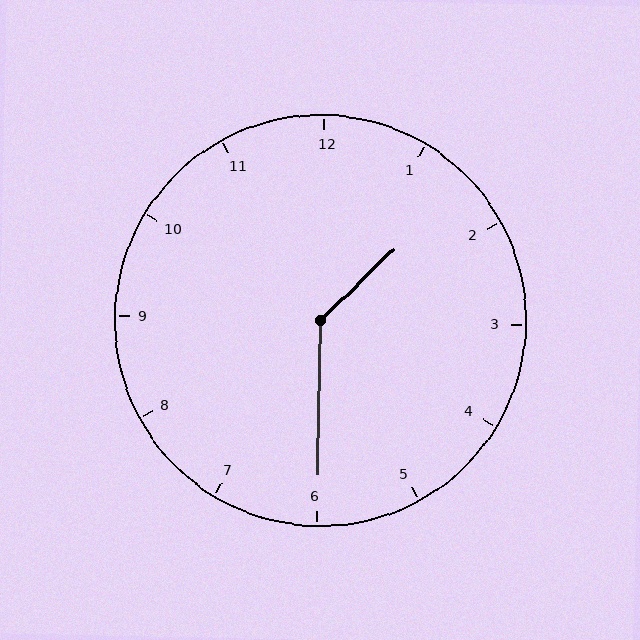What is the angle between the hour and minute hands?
Approximately 135 degrees.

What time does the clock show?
1:30.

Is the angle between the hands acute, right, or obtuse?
It is obtuse.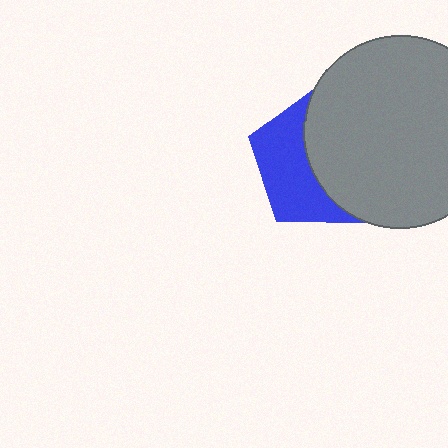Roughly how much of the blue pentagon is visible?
A small part of it is visible (roughly 45%).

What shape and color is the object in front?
The object in front is a gray circle.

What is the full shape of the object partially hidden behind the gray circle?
The partially hidden object is a blue pentagon.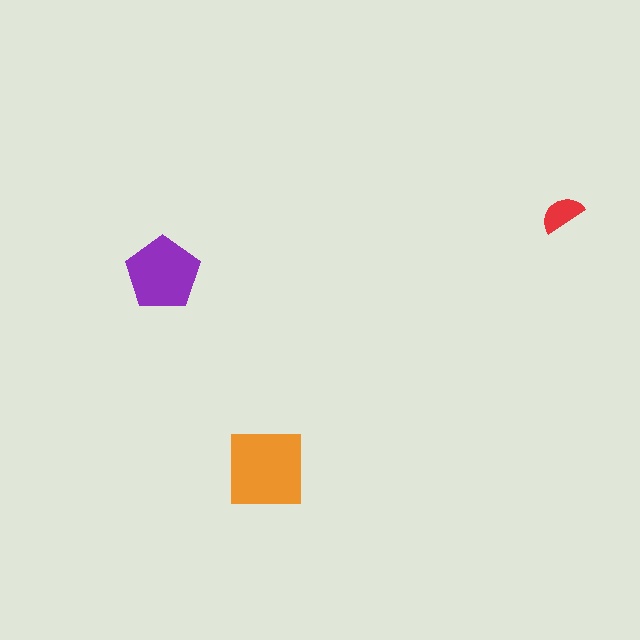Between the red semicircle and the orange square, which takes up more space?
The orange square.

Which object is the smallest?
The red semicircle.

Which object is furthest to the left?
The purple pentagon is leftmost.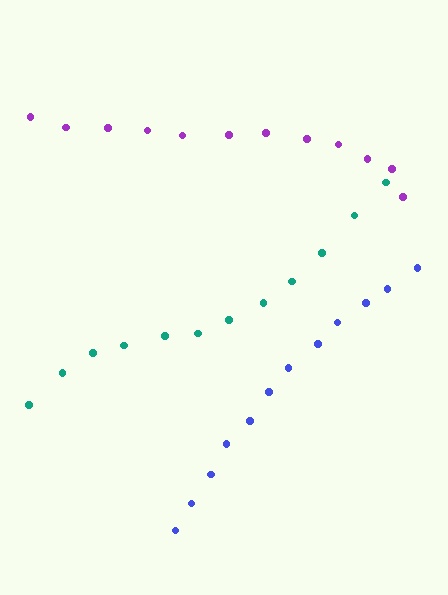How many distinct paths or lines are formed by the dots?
There are 3 distinct paths.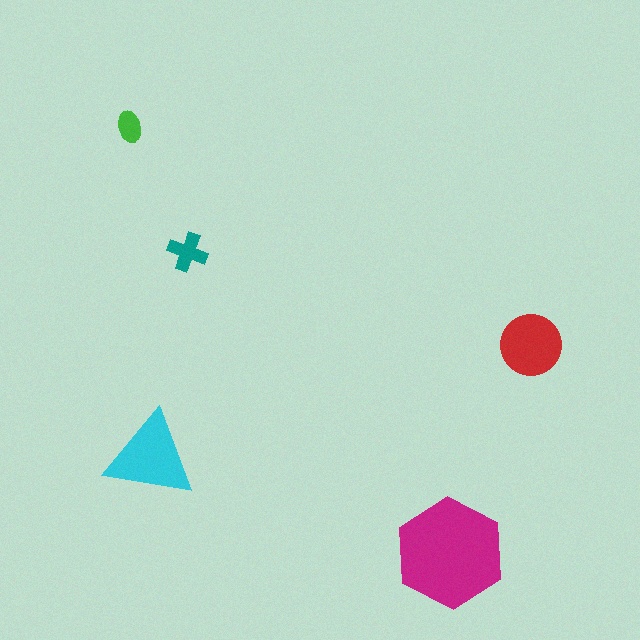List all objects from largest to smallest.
The magenta hexagon, the cyan triangle, the red circle, the teal cross, the green ellipse.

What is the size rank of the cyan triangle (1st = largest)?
2nd.